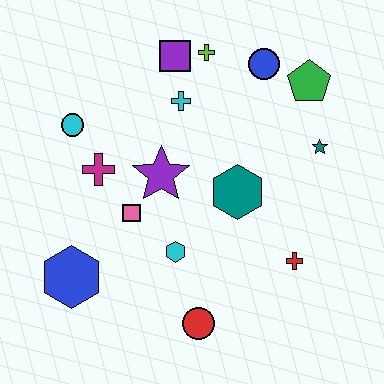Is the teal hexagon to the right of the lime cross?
Yes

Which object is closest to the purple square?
The lime cross is closest to the purple square.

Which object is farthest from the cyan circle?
The red cross is farthest from the cyan circle.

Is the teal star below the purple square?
Yes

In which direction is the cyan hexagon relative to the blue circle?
The cyan hexagon is below the blue circle.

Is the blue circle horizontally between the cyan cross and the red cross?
Yes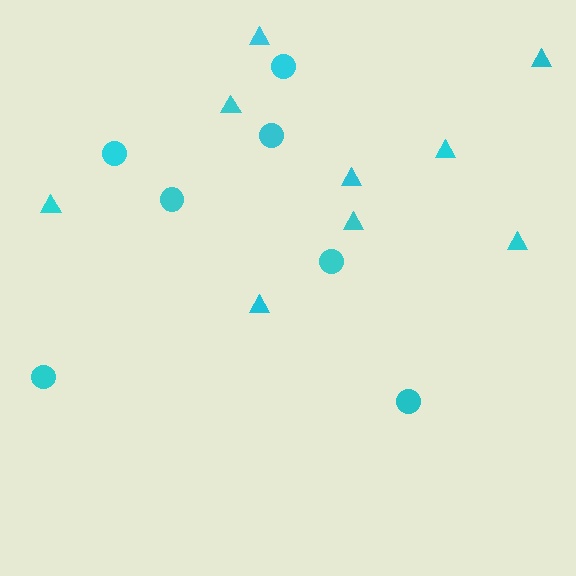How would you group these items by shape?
There are 2 groups: one group of triangles (9) and one group of circles (7).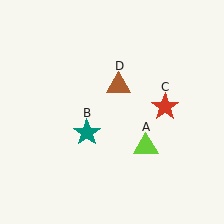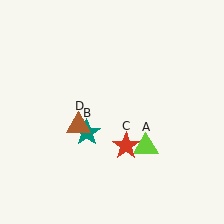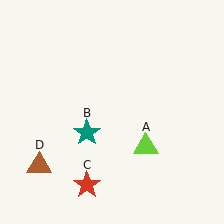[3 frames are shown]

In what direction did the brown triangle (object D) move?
The brown triangle (object D) moved down and to the left.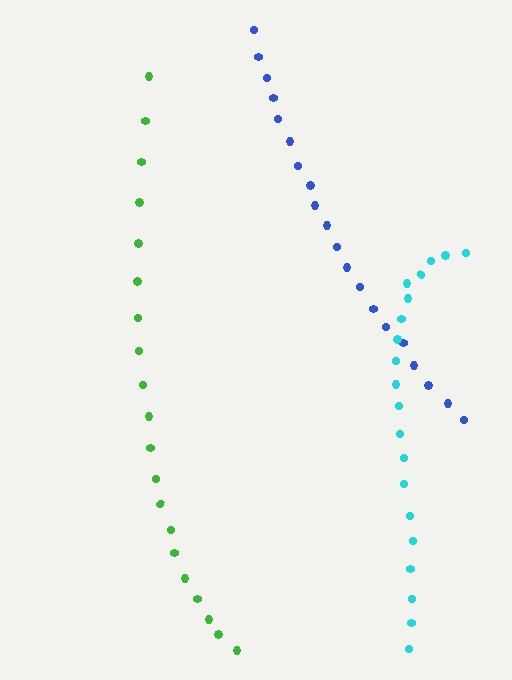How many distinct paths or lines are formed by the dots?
There are 3 distinct paths.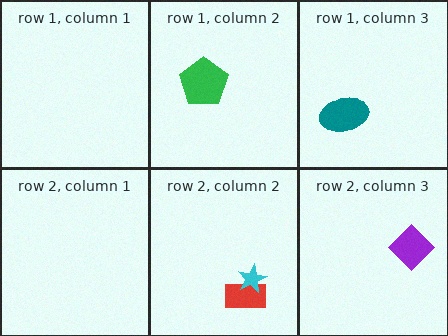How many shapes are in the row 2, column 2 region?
2.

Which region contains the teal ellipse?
The row 1, column 3 region.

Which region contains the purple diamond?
The row 2, column 3 region.